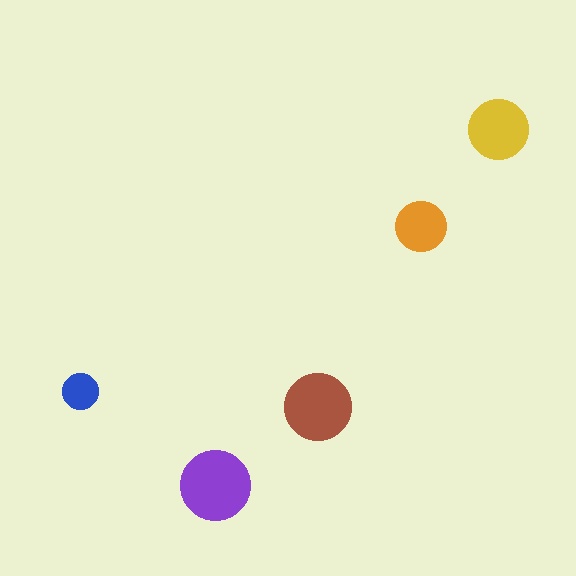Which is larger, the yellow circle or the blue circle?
The yellow one.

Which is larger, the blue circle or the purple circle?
The purple one.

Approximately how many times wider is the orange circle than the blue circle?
About 1.5 times wider.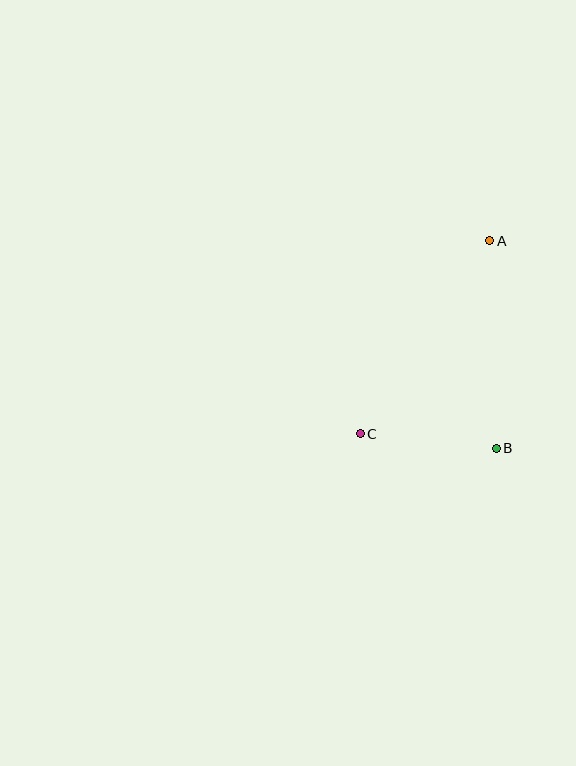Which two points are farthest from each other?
Points A and C are farthest from each other.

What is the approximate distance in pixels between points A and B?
The distance between A and B is approximately 207 pixels.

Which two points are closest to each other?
Points B and C are closest to each other.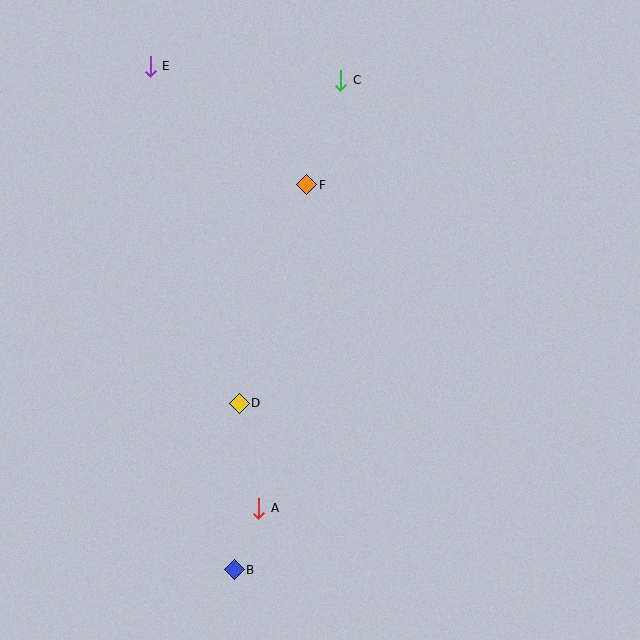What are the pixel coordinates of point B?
Point B is at (234, 570).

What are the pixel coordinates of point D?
Point D is at (239, 403).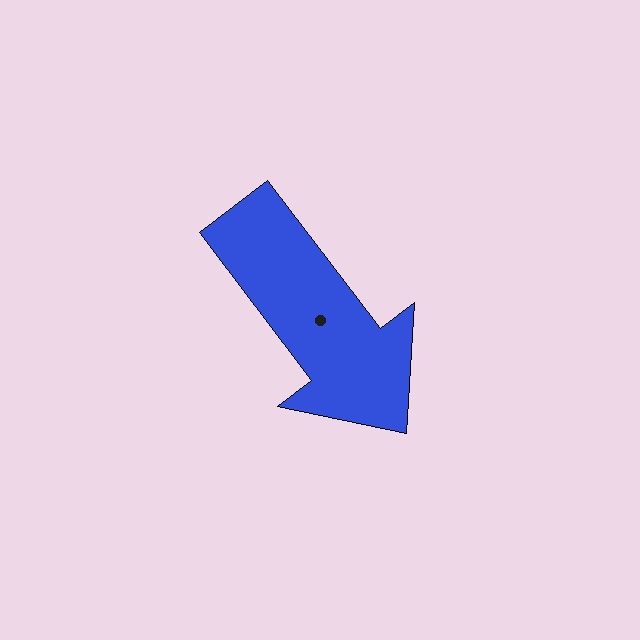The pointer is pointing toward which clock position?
Roughly 5 o'clock.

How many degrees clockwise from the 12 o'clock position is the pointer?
Approximately 143 degrees.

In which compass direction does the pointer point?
Southeast.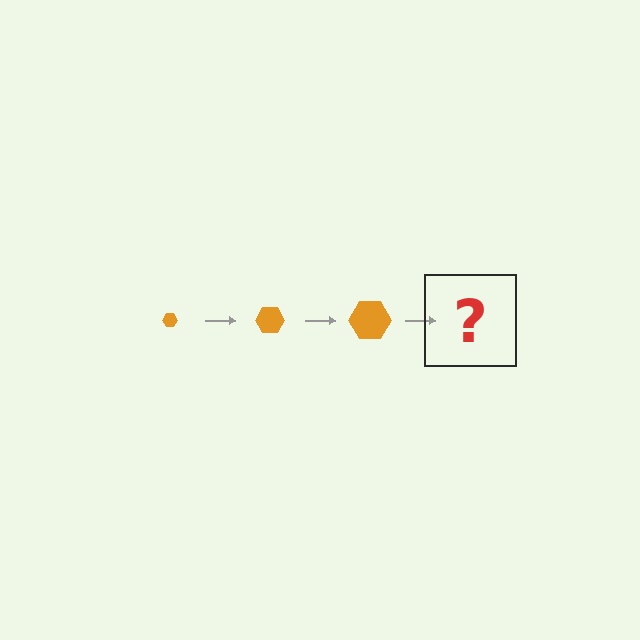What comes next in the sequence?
The next element should be an orange hexagon, larger than the previous one.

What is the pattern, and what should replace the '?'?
The pattern is that the hexagon gets progressively larger each step. The '?' should be an orange hexagon, larger than the previous one.